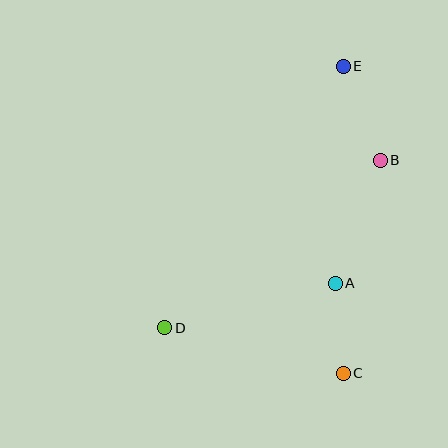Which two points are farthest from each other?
Points D and E are farthest from each other.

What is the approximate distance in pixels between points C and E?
The distance between C and E is approximately 307 pixels.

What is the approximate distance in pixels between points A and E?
The distance between A and E is approximately 217 pixels.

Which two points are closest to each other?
Points A and C are closest to each other.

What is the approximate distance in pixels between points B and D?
The distance between B and D is approximately 273 pixels.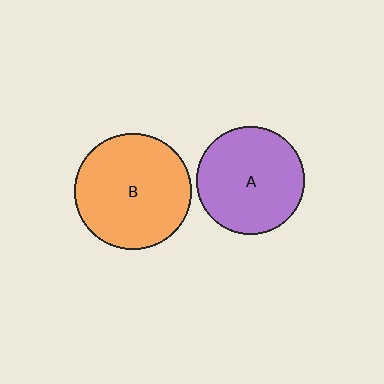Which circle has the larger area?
Circle B (orange).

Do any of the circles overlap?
No, none of the circles overlap.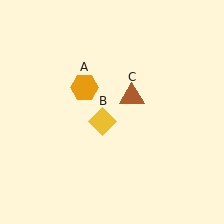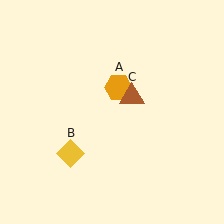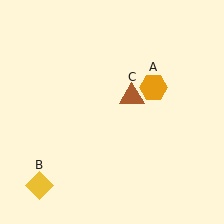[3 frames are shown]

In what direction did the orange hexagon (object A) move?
The orange hexagon (object A) moved right.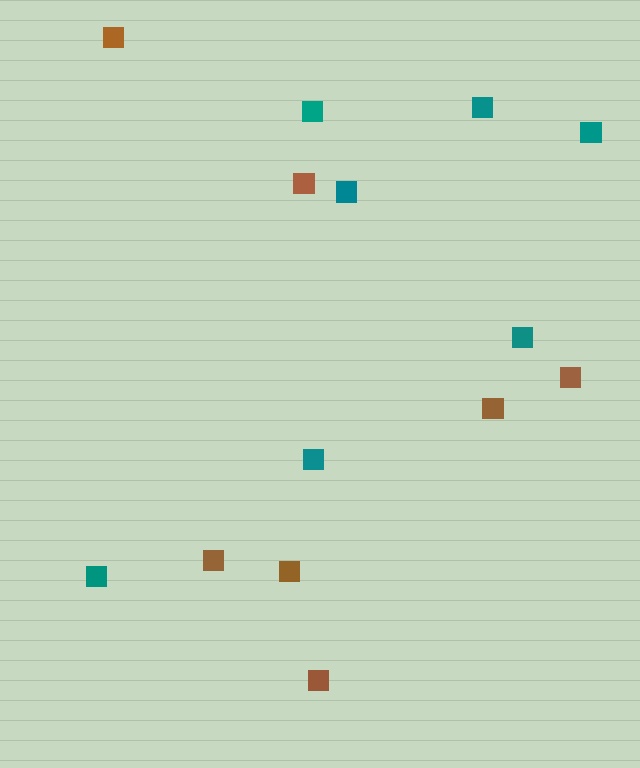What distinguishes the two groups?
There are 2 groups: one group of brown squares (7) and one group of teal squares (7).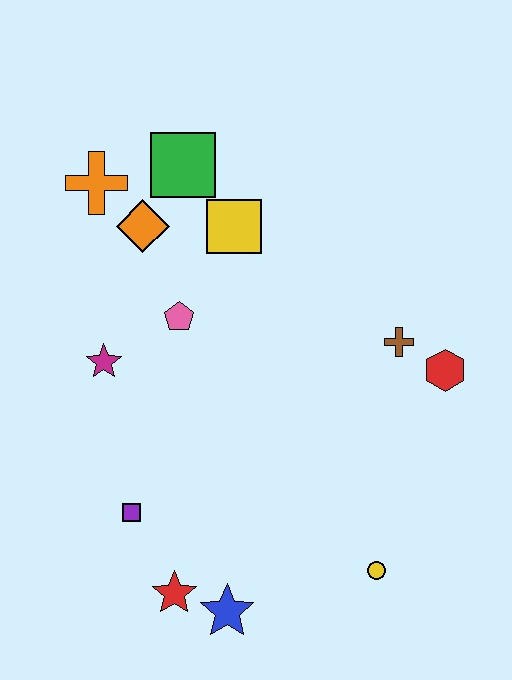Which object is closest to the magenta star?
The pink pentagon is closest to the magenta star.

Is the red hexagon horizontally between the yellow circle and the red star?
No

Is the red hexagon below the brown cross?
Yes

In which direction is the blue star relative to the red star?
The blue star is to the right of the red star.